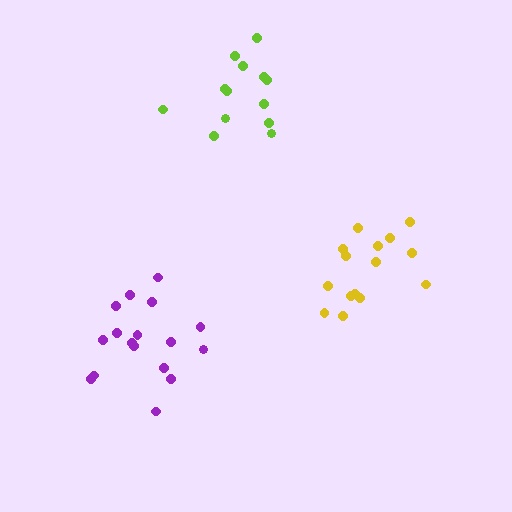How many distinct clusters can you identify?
There are 3 distinct clusters.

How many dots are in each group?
Group 1: 13 dots, Group 2: 17 dots, Group 3: 15 dots (45 total).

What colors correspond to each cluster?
The clusters are colored: lime, purple, yellow.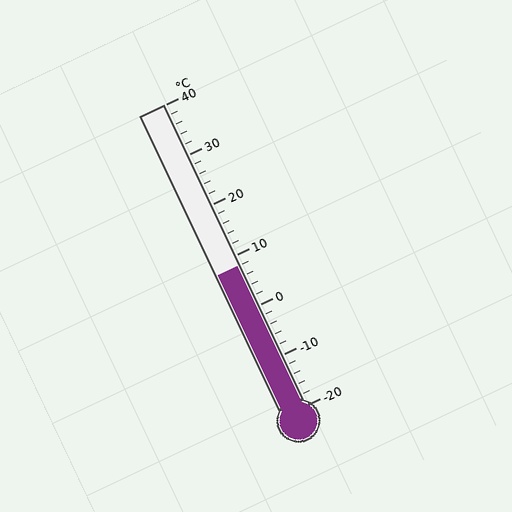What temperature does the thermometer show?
The thermometer shows approximately 8°C.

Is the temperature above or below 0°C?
The temperature is above 0°C.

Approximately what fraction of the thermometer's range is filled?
The thermometer is filled to approximately 45% of its range.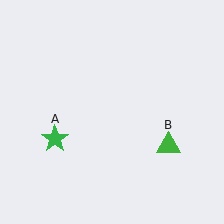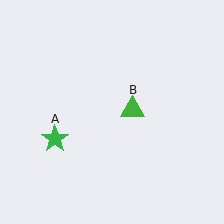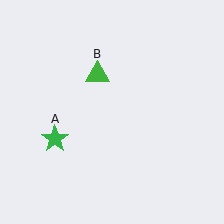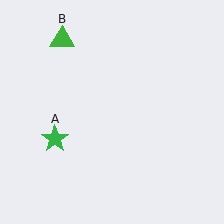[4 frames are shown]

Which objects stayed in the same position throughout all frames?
Green star (object A) remained stationary.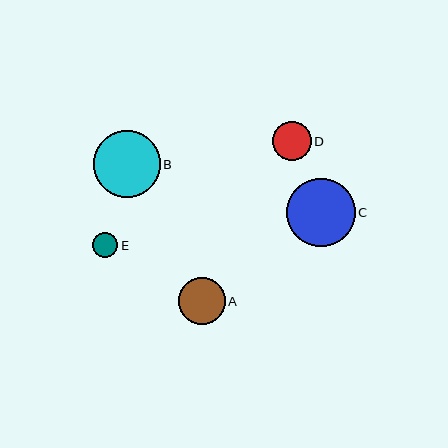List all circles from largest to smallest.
From largest to smallest: C, B, A, D, E.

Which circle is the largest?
Circle C is the largest with a size of approximately 69 pixels.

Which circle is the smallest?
Circle E is the smallest with a size of approximately 25 pixels.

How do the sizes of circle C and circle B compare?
Circle C and circle B are approximately the same size.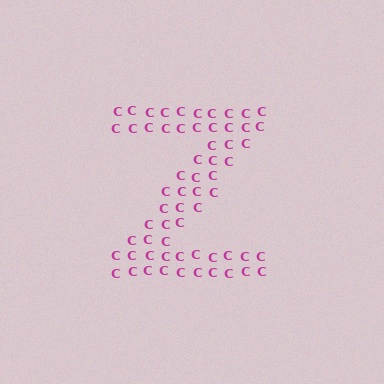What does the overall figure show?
The overall figure shows the letter Z.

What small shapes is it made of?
It is made of small letter C's.